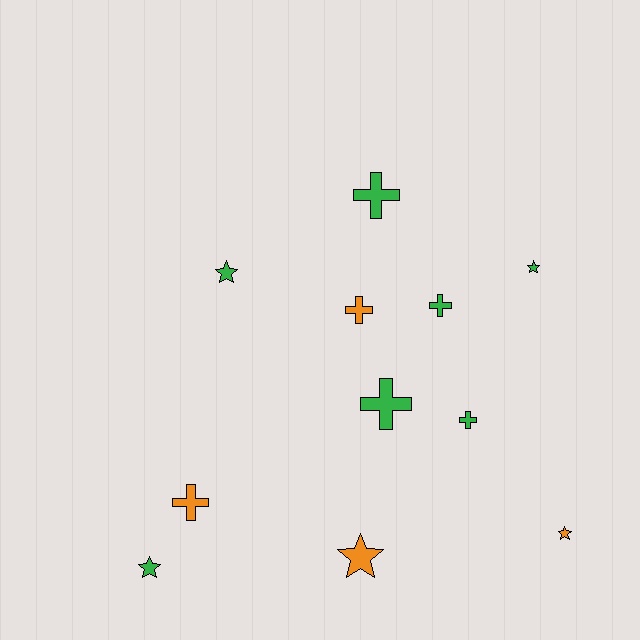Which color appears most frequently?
Green, with 7 objects.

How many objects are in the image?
There are 11 objects.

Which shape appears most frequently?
Cross, with 6 objects.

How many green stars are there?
There are 3 green stars.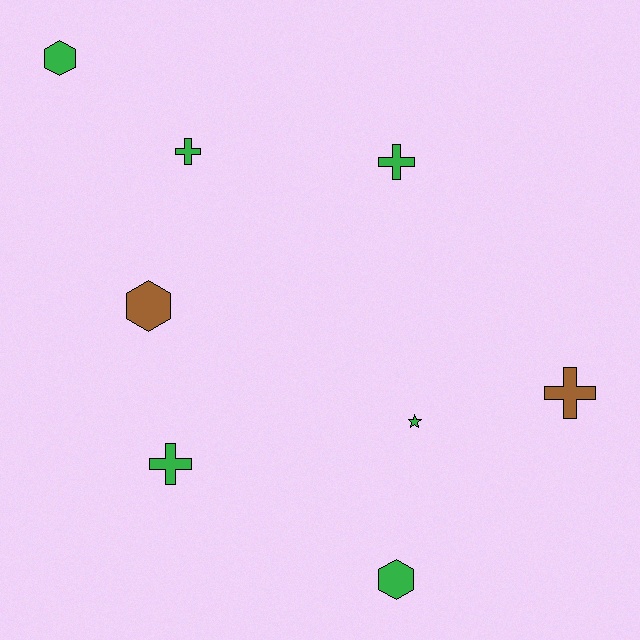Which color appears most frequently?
Green, with 6 objects.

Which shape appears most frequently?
Cross, with 4 objects.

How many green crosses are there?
There are 3 green crosses.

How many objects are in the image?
There are 8 objects.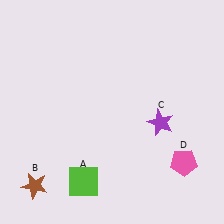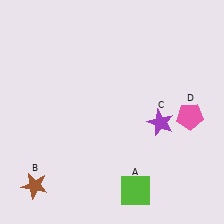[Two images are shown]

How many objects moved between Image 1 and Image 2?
2 objects moved between the two images.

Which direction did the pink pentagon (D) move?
The pink pentagon (D) moved up.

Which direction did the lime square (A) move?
The lime square (A) moved right.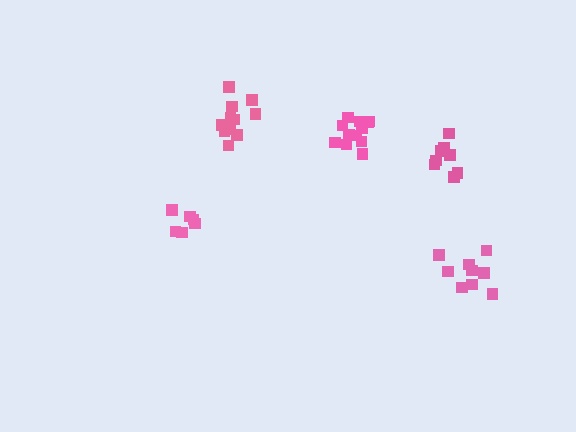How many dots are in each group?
Group 1: 8 dots, Group 2: 11 dots, Group 3: 9 dots, Group 4: 6 dots, Group 5: 12 dots (46 total).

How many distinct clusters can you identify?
There are 5 distinct clusters.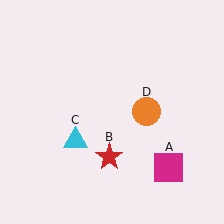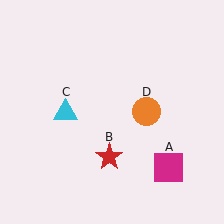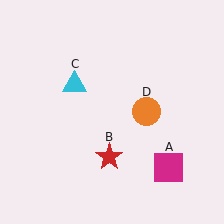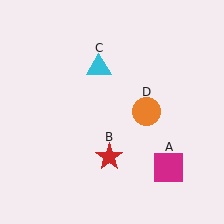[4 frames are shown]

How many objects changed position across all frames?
1 object changed position: cyan triangle (object C).